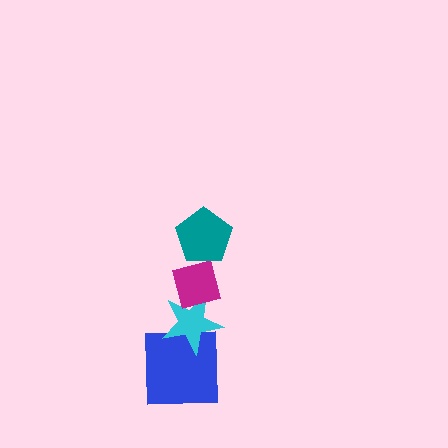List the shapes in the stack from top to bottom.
From top to bottom: the teal pentagon, the magenta diamond, the cyan star, the blue square.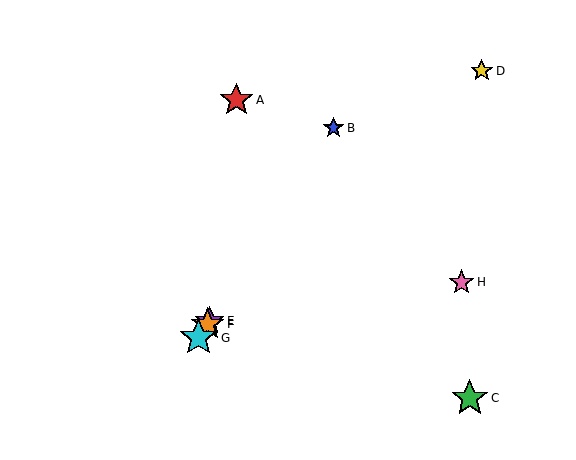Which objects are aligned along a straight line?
Objects B, E, F, G are aligned along a straight line.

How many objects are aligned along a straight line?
4 objects (B, E, F, G) are aligned along a straight line.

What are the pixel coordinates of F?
Object F is at (207, 324).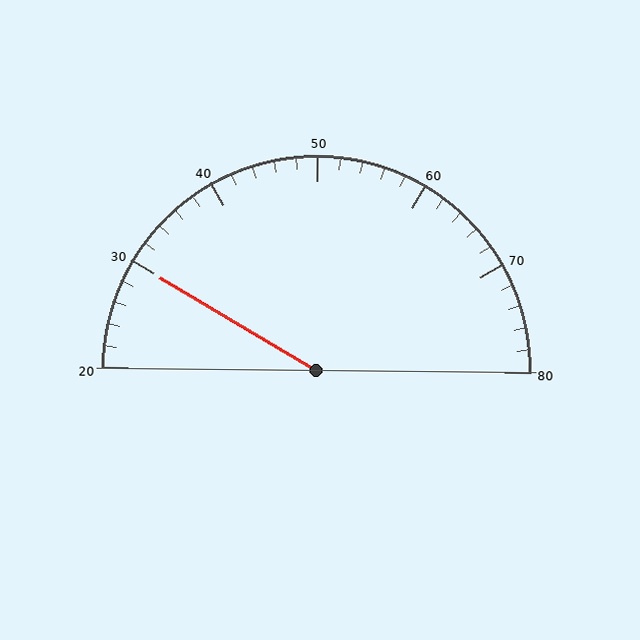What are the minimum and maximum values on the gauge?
The gauge ranges from 20 to 80.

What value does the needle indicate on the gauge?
The needle indicates approximately 30.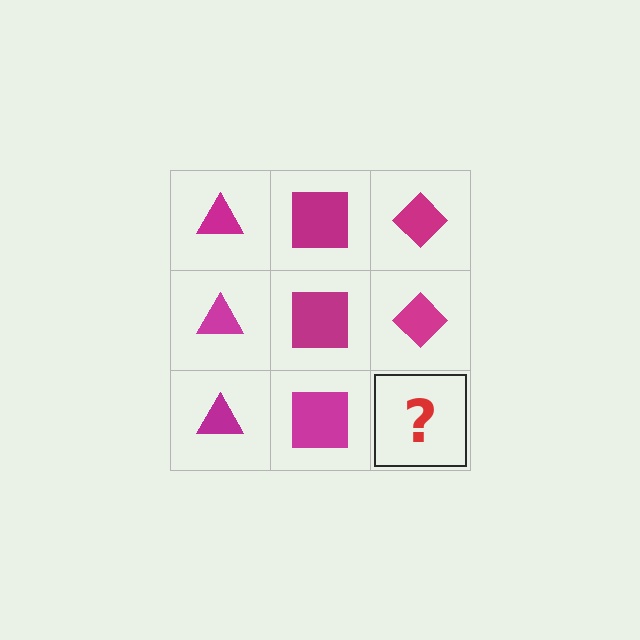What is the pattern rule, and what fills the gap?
The rule is that each column has a consistent shape. The gap should be filled with a magenta diamond.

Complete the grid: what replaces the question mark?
The question mark should be replaced with a magenta diamond.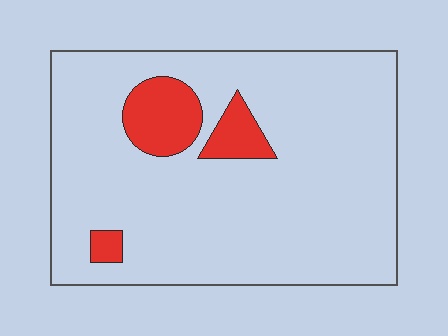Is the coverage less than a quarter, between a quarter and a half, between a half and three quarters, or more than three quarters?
Less than a quarter.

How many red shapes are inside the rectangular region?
3.